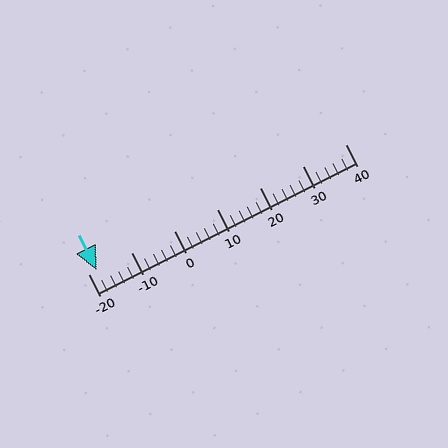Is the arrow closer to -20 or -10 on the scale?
The arrow is closer to -20.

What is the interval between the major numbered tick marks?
The major tick marks are spaced 10 units apart.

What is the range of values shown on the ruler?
The ruler shows values from -20 to 40.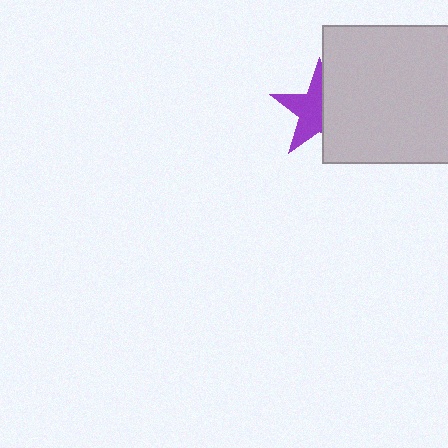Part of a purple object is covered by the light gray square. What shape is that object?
It is a star.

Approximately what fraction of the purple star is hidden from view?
Roughly 47% of the purple star is hidden behind the light gray square.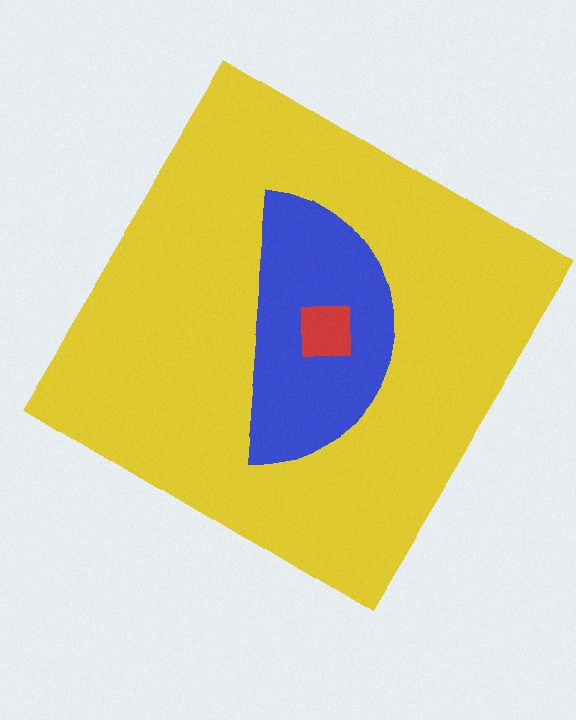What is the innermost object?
The red square.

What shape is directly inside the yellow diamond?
The blue semicircle.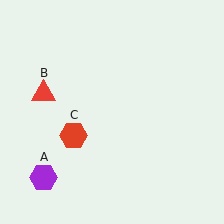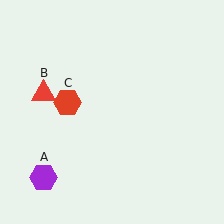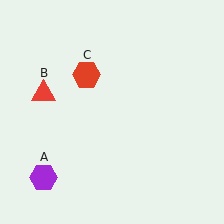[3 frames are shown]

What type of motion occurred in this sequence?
The red hexagon (object C) rotated clockwise around the center of the scene.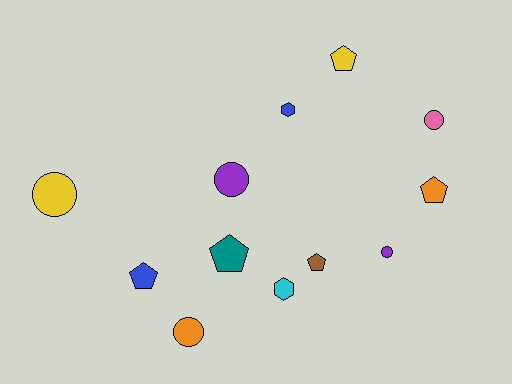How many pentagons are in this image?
There are 5 pentagons.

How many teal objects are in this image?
There is 1 teal object.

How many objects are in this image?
There are 12 objects.